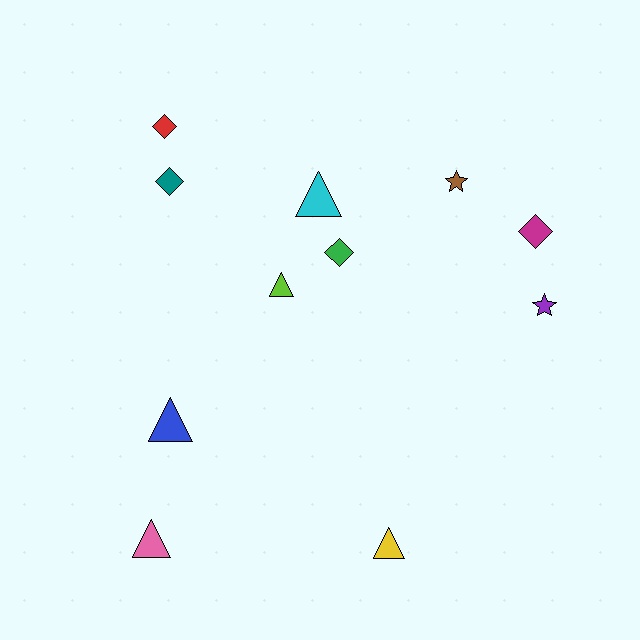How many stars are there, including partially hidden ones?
There are 2 stars.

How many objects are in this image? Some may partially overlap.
There are 11 objects.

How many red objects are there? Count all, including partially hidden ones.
There is 1 red object.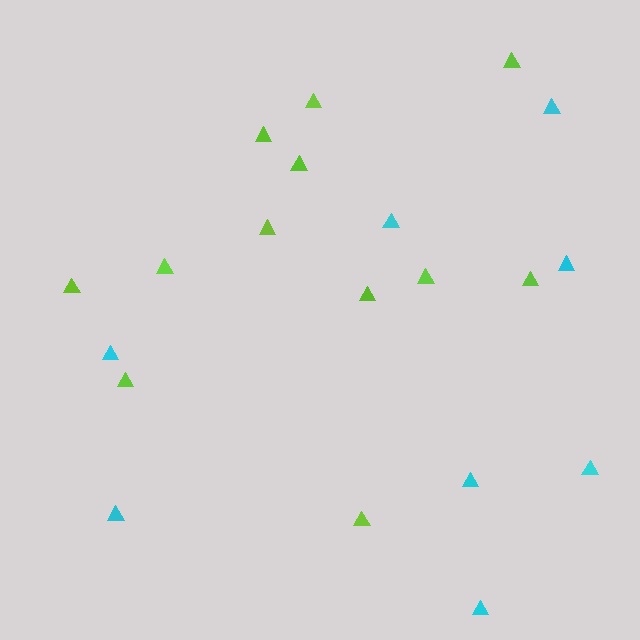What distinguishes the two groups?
There are 2 groups: one group of lime triangles (12) and one group of cyan triangles (8).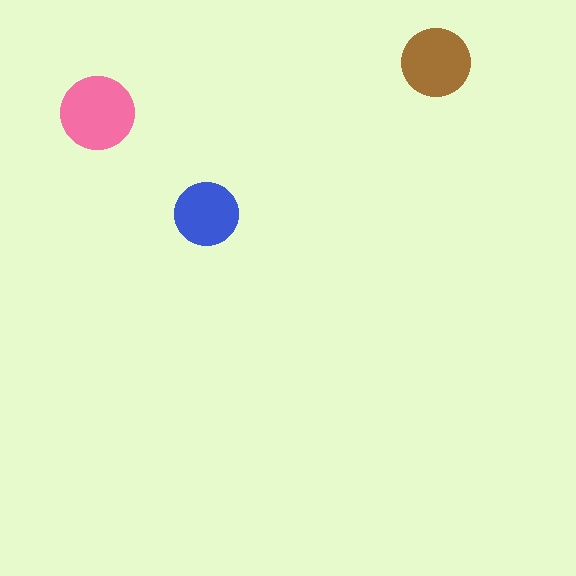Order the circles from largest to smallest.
the pink one, the brown one, the blue one.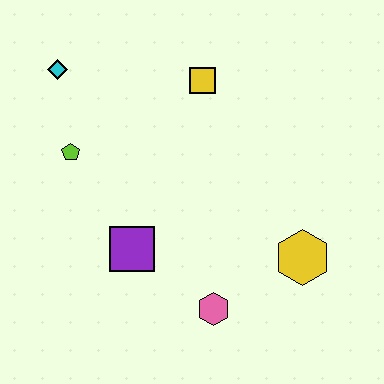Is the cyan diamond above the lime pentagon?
Yes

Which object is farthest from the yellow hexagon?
The cyan diamond is farthest from the yellow hexagon.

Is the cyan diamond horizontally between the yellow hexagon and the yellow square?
No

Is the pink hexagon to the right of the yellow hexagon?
No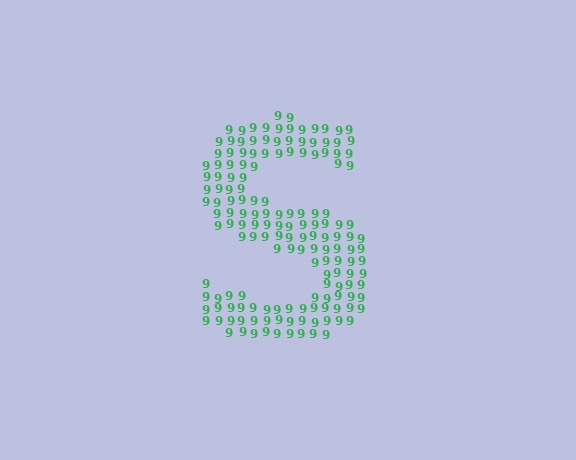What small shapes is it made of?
It is made of small digit 9's.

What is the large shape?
The large shape is the letter S.